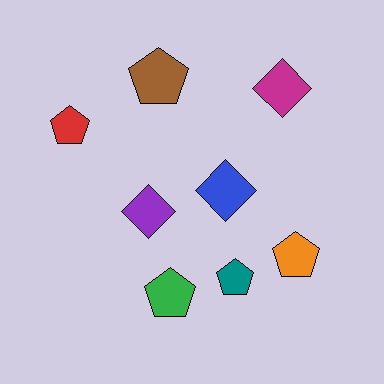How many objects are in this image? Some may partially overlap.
There are 8 objects.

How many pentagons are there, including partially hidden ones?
There are 5 pentagons.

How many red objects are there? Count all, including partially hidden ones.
There is 1 red object.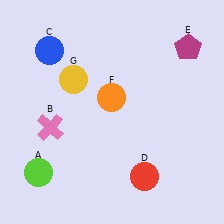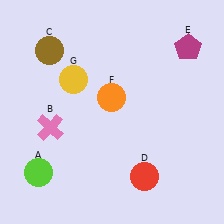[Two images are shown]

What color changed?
The circle (C) changed from blue in Image 1 to brown in Image 2.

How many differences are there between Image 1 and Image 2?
There is 1 difference between the two images.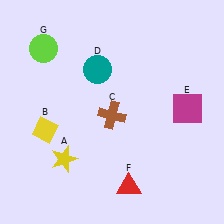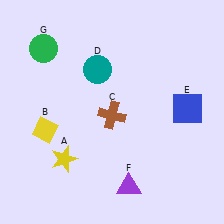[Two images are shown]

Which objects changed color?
E changed from magenta to blue. F changed from red to purple. G changed from lime to green.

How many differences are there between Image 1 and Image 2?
There are 3 differences between the two images.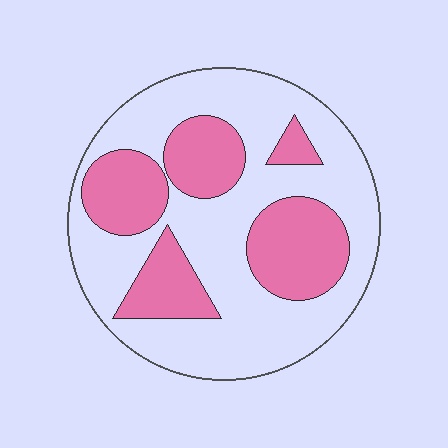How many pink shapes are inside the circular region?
5.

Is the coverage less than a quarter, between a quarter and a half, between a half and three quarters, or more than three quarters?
Between a quarter and a half.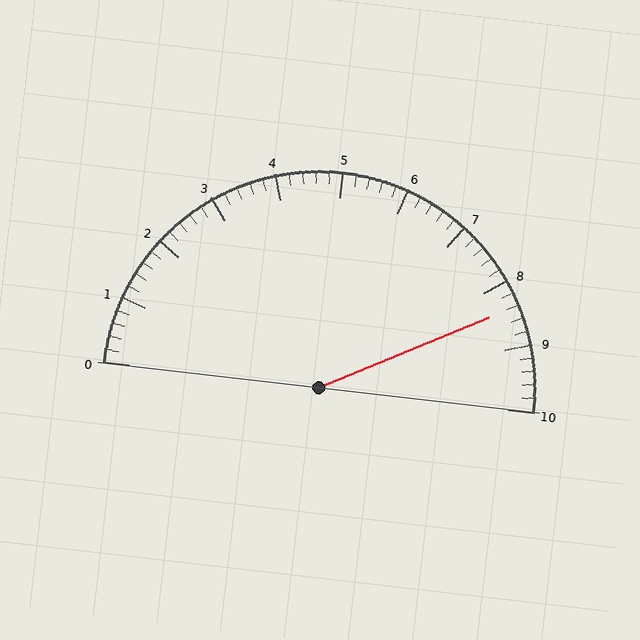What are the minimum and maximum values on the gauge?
The gauge ranges from 0 to 10.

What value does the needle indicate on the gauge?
The needle indicates approximately 8.4.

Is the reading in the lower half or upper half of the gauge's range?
The reading is in the upper half of the range (0 to 10).